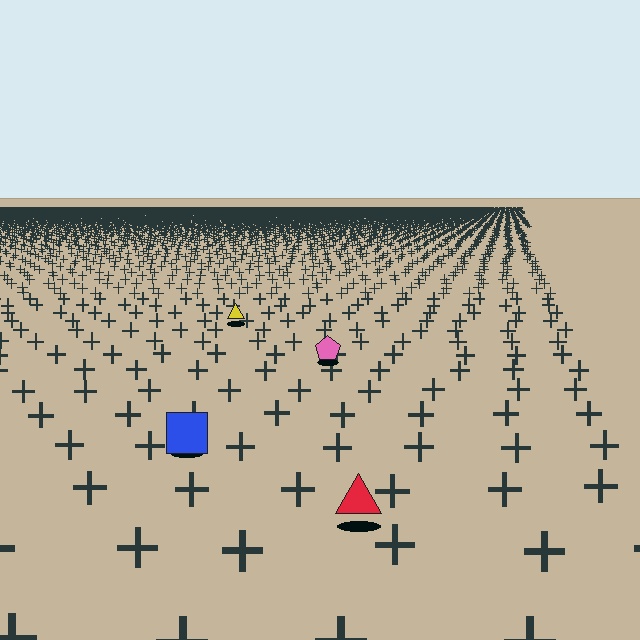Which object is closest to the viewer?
The red triangle is closest. The texture marks near it are larger and more spread out.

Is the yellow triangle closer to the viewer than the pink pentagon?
No. The pink pentagon is closer — you can tell from the texture gradient: the ground texture is coarser near it.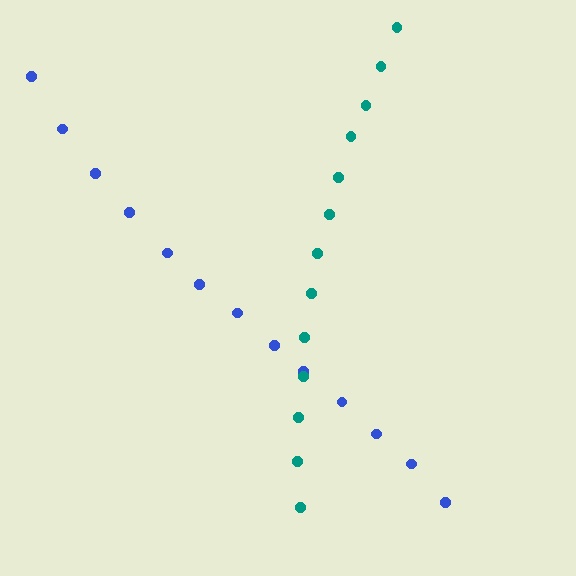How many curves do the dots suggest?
There are 2 distinct paths.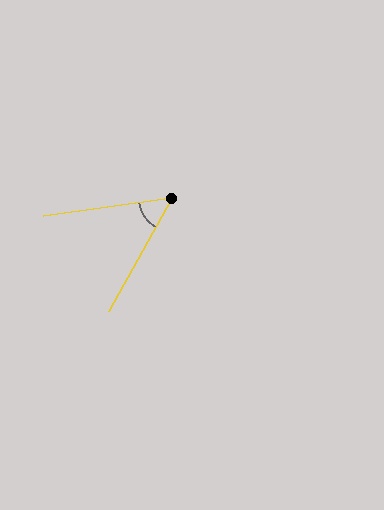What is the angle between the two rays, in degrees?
Approximately 53 degrees.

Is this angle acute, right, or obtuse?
It is acute.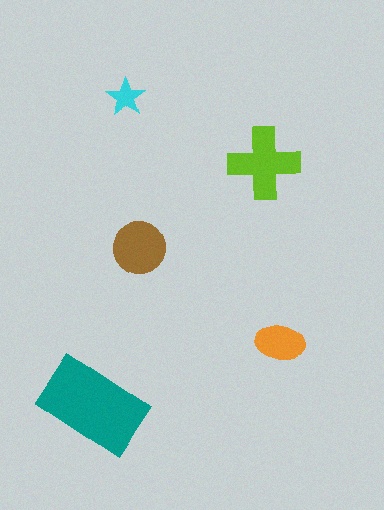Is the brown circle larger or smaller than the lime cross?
Smaller.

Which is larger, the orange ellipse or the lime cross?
The lime cross.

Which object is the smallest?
The cyan star.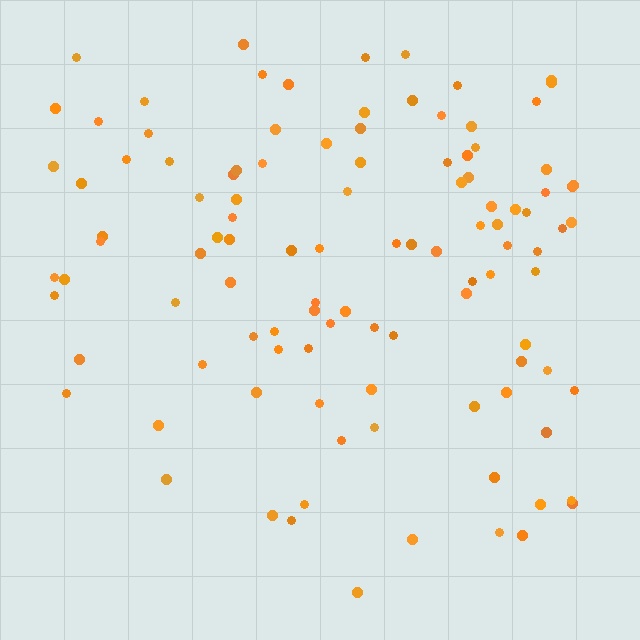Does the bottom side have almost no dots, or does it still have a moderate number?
Still a moderate number, just noticeably fewer than the top.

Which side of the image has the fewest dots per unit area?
The bottom.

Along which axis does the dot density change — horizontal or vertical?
Vertical.